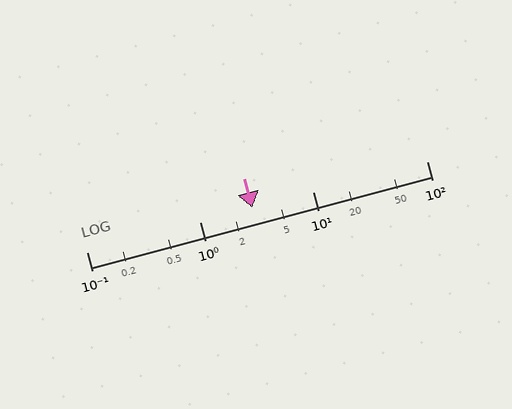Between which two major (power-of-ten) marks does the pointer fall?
The pointer is between 1 and 10.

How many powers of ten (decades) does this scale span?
The scale spans 3 decades, from 0.1 to 100.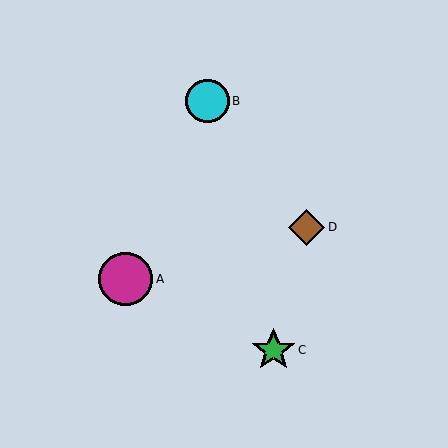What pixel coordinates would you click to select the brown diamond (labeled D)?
Click at (307, 227) to select the brown diamond D.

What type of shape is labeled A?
Shape A is a magenta circle.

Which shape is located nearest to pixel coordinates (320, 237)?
The brown diamond (labeled D) at (307, 227) is nearest to that location.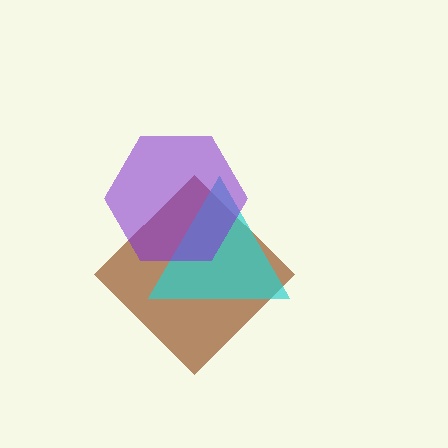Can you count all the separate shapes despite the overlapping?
Yes, there are 3 separate shapes.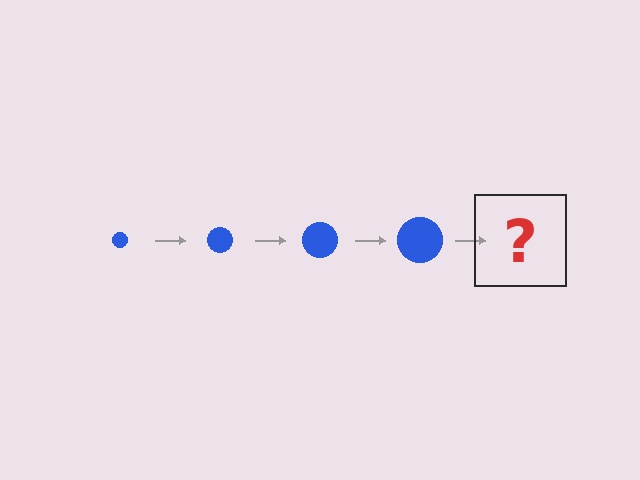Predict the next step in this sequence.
The next step is a blue circle, larger than the previous one.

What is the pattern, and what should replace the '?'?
The pattern is that the circle gets progressively larger each step. The '?' should be a blue circle, larger than the previous one.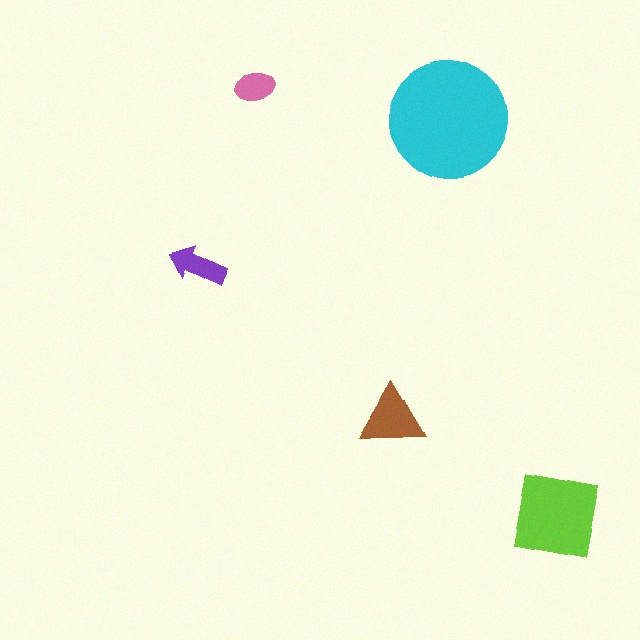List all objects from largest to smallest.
The cyan circle, the lime square, the brown triangle, the purple arrow, the pink ellipse.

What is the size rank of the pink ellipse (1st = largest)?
5th.